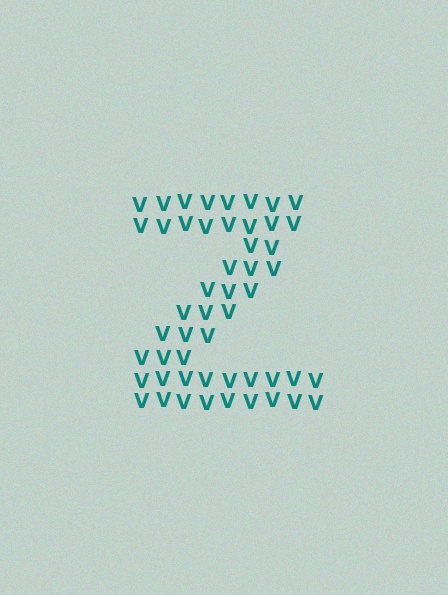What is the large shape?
The large shape is the letter Z.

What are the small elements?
The small elements are letter V's.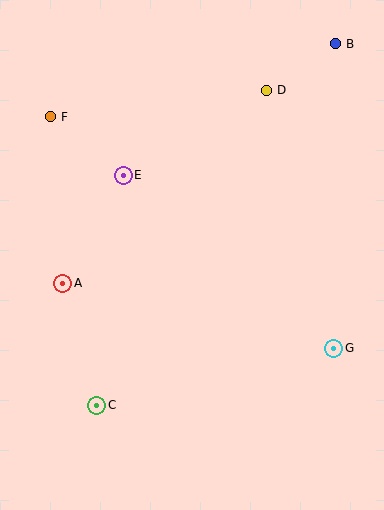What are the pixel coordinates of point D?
Point D is at (266, 90).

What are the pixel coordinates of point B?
Point B is at (335, 44).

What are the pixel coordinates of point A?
Point A is at (63, 283).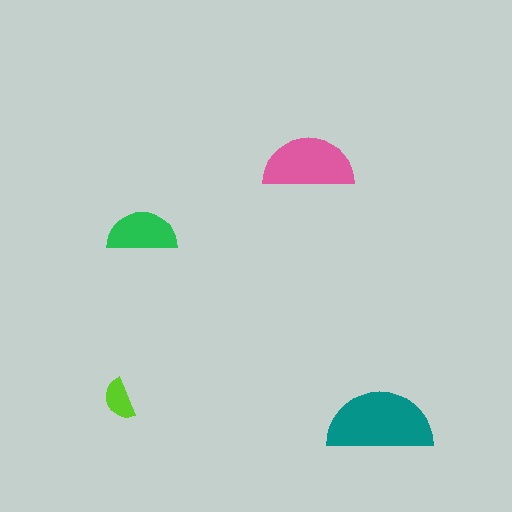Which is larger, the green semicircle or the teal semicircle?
The teal one.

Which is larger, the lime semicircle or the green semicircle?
The green one.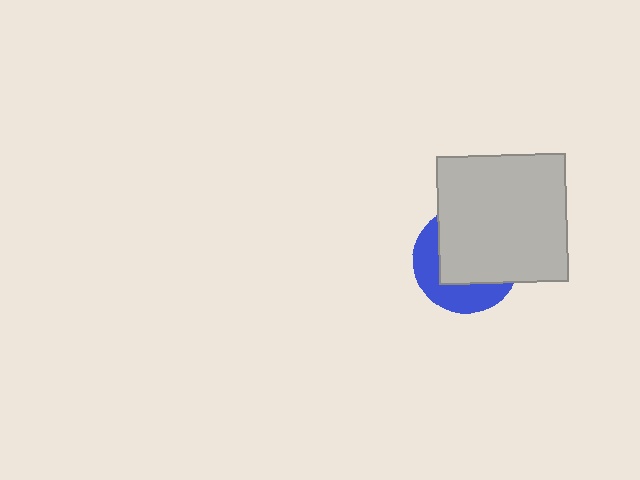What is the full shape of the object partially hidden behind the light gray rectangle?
The partially hidden object is a blue circle.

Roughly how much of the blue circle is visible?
A small part of it is visible (roughly 37%).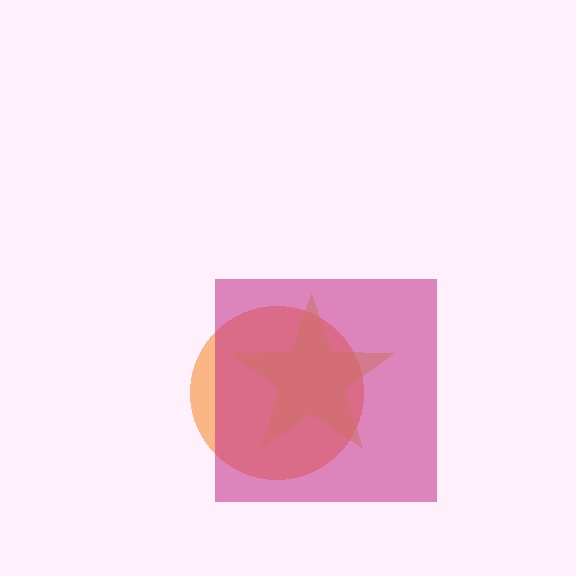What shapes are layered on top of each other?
The layered shapes are: an orange circle, a yellow star, a magenta square.